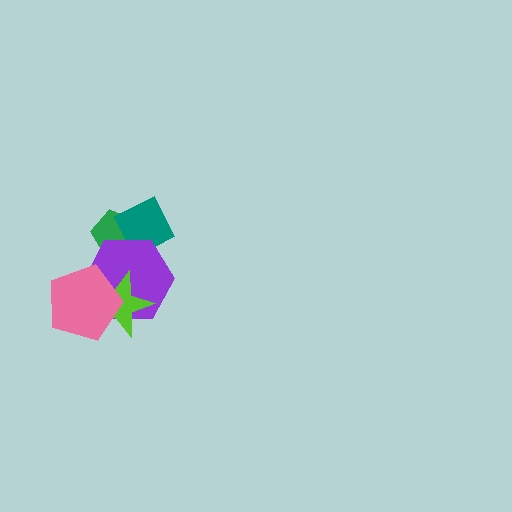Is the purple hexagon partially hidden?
Yes, it is partially covered by another shape.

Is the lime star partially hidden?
Yes, it is partially covered by another shape.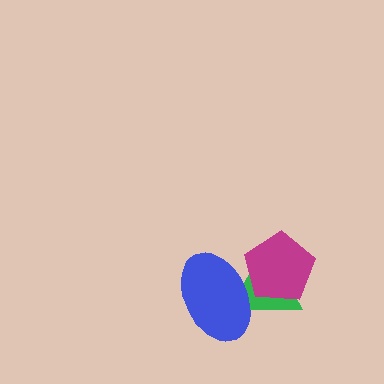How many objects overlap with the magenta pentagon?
2 objects overlap with the magenta pentagon.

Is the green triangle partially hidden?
Yes, it is partially covered by another shape.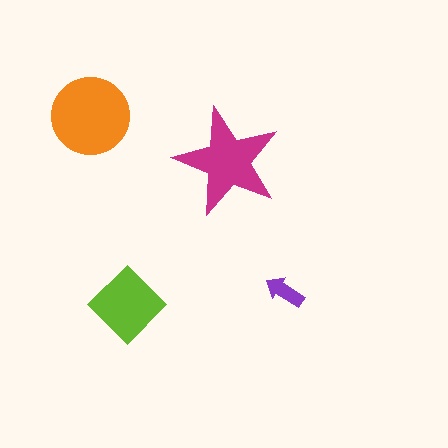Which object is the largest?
The orange circle.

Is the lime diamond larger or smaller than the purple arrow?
Larger.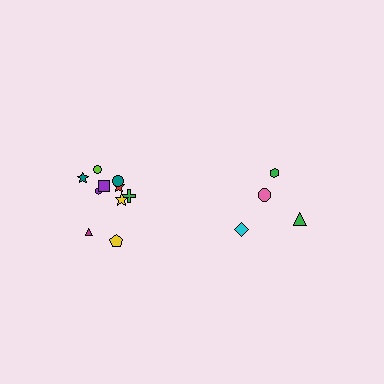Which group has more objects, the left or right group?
The left group.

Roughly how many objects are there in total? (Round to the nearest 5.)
Roughly 15 objects in total.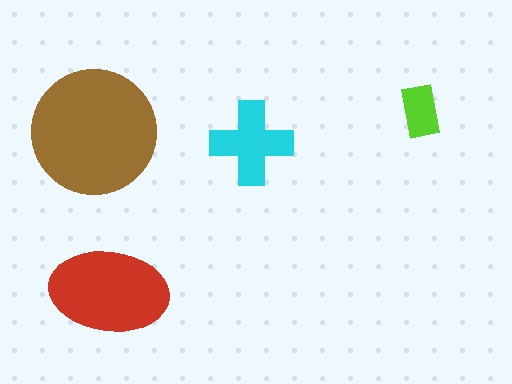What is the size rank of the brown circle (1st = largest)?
1st.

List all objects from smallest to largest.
The lime rectangle, the cyan cross, the red ellipse, the brown circle.